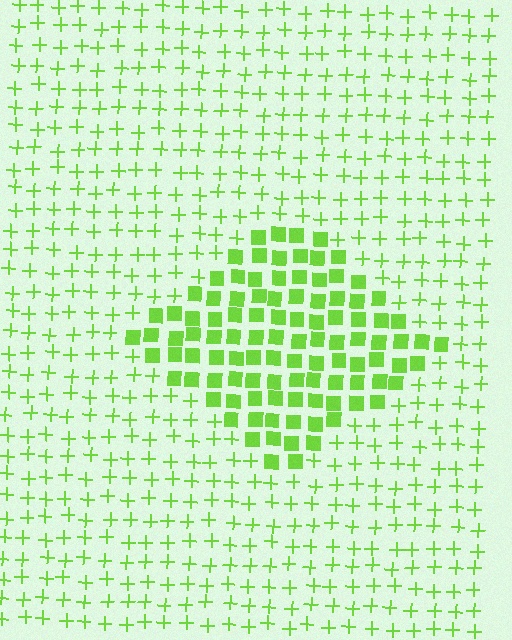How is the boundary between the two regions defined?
The boundary is defined by a change in element shape: squares inside vs. plus signs outside. All elements share the same color and spacing.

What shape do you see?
I see a diamond.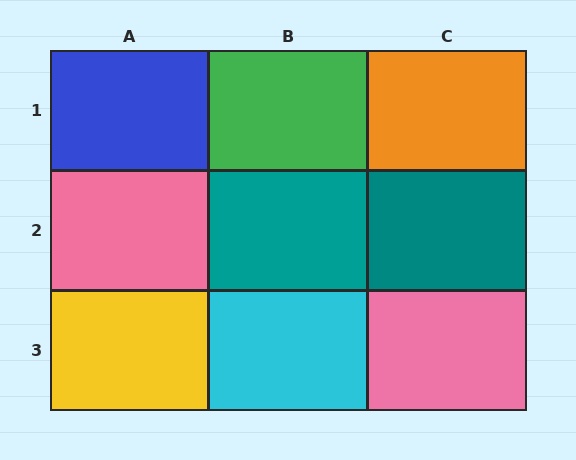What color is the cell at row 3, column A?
Yellow.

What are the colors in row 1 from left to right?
Blue, green, orange.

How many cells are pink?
2 cells are pink.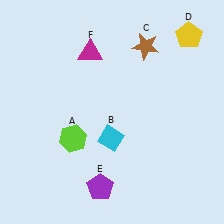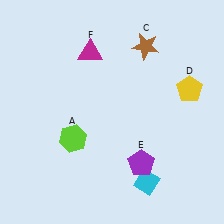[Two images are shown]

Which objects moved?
The objects that moved are: the cyan diamond (B), the yellow pentagon (D), the purple pentagon (E).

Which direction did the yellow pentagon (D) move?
The yellow pentagon (D) moved down.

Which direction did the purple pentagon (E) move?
The purple pentagon (E) moved right.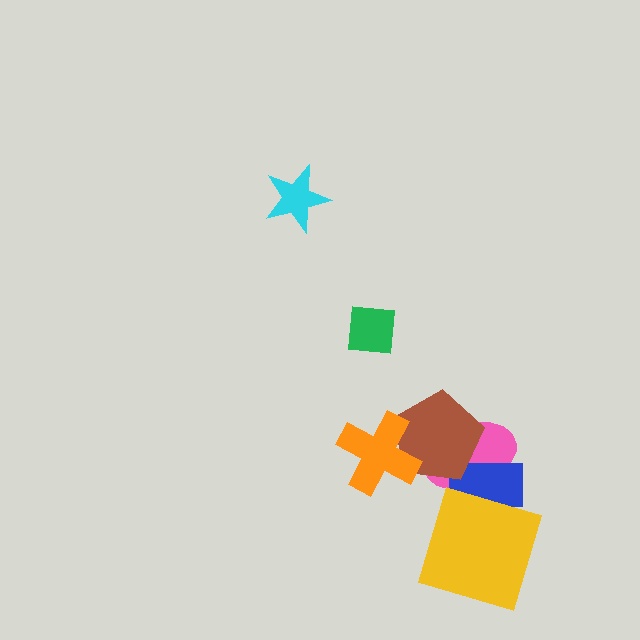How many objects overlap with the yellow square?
1 object overlaps with the yellow square.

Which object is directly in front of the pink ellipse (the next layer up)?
The blue rectangle is directly in front of the pink ellipse.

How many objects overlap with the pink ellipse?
2 objects overlap with the pink ellipse.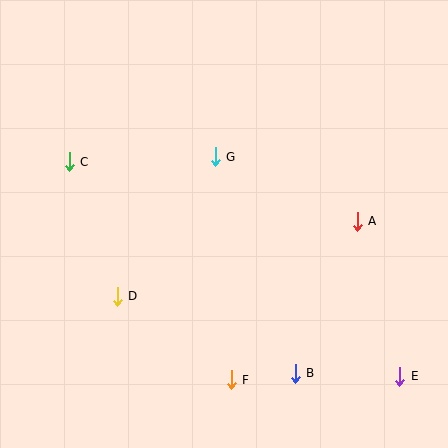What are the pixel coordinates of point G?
Point G is at (215, 157).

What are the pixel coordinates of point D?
Point D is at (117, 296).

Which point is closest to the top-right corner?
Point A is closest to the top-right corner.